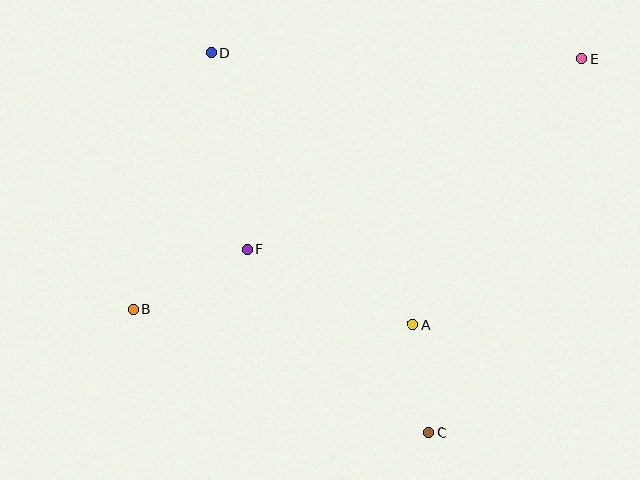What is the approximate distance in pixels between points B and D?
The distance between B and D is approximately 268 pixels.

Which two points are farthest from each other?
Points B and E are farthest from each other.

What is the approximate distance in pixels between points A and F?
The distance between A and F is approximately 181 pixels.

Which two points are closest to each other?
Points A and C are closest to each other.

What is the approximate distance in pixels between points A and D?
The distance between A and D is approximately 338 pixels.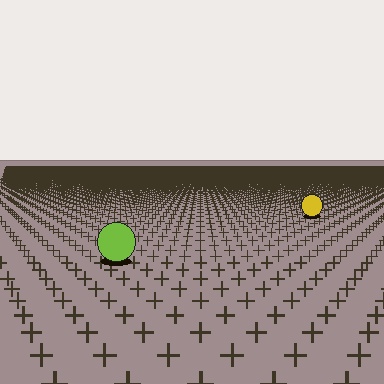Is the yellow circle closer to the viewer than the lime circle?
No. The lime circle is closer — you can tell from the texture gradient: the ground texture is coarser near it.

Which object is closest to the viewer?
The lime circle is closest. The texture marks near it are larger and more spread out.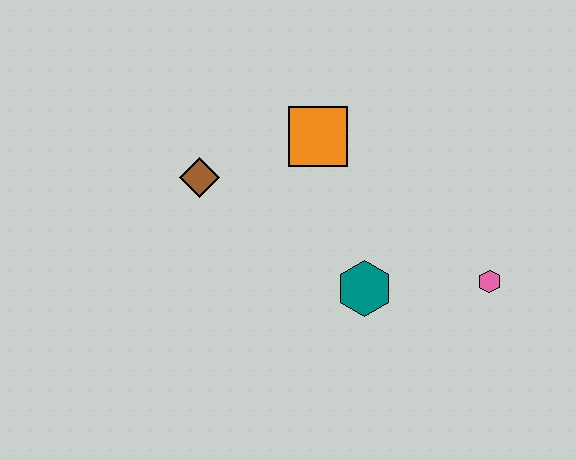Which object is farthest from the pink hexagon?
The brown diamond is farthest from the pink hexagon.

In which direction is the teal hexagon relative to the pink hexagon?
The teal hexagon is to the left of the pink hexagon.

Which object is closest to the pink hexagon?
The teal hexagon is closest to the pink hexagon.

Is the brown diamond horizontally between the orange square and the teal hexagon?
No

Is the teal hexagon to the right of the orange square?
Yes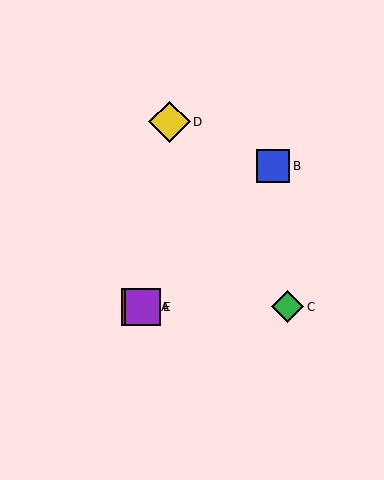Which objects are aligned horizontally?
Objects A, C, E are aligned horizontally.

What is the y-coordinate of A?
Object A is at y≈307.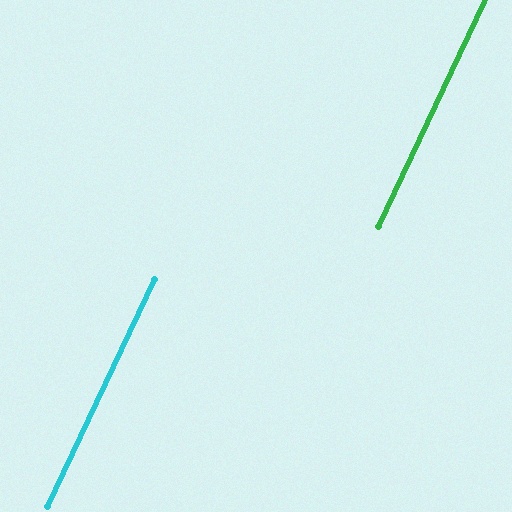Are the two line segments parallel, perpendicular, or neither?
Parallel — their directions differ by only 0.1°.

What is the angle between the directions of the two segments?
Approximately 0 degrees.